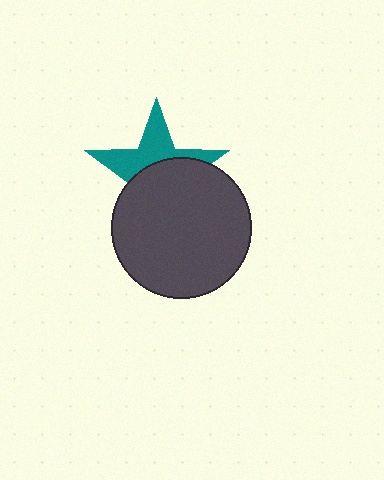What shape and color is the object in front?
The object in front is a dark gray circle.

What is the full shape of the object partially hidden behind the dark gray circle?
The partially hidden object is a teal star.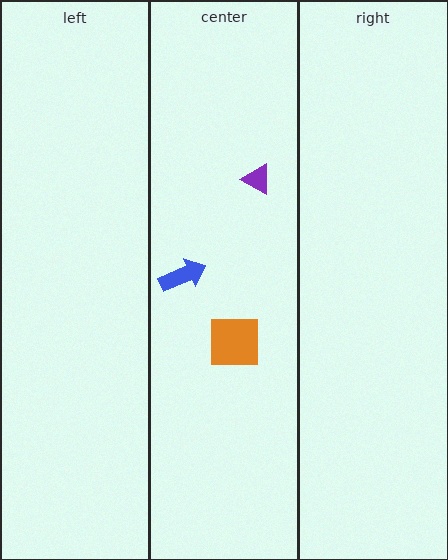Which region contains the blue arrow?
The center region.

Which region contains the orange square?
The center region.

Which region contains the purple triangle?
The center region.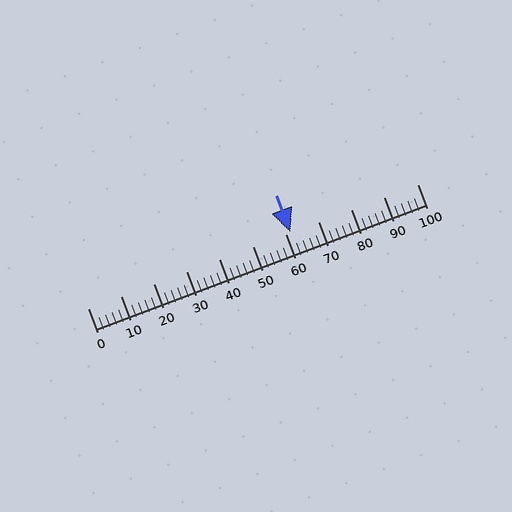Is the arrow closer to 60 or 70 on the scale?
The arrow is closer to 60.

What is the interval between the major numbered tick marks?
The major tick marks are spaced 10 units apart.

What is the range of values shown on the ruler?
The ruler shows values from 0 to 100.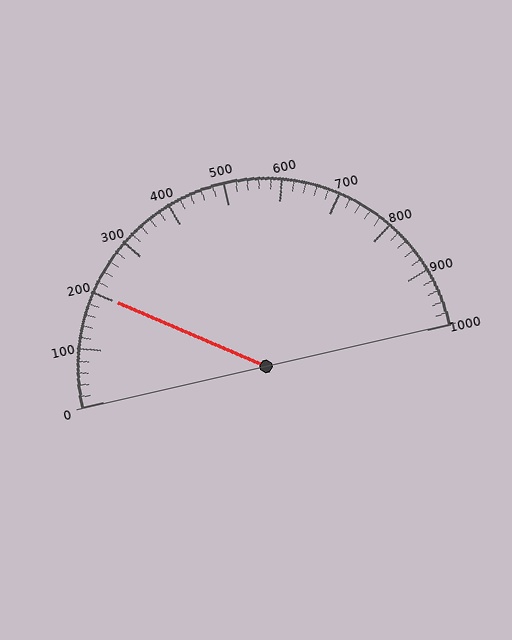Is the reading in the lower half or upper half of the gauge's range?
The reading is in the lower half of the range (0 to 1000).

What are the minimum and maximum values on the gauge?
The gauge ranges from 0 to 1000.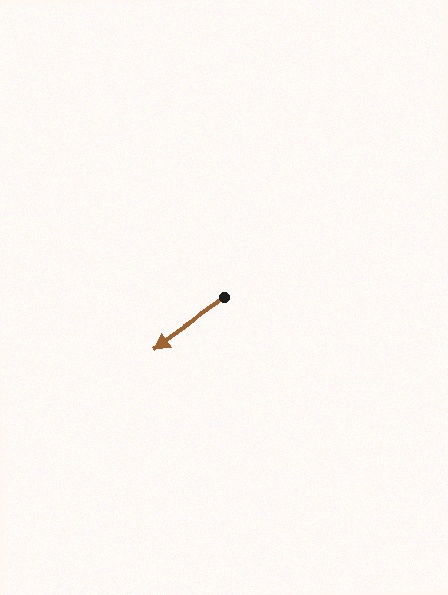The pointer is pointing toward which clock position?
Roughly 8 o'clock.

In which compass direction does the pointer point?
Southwest.